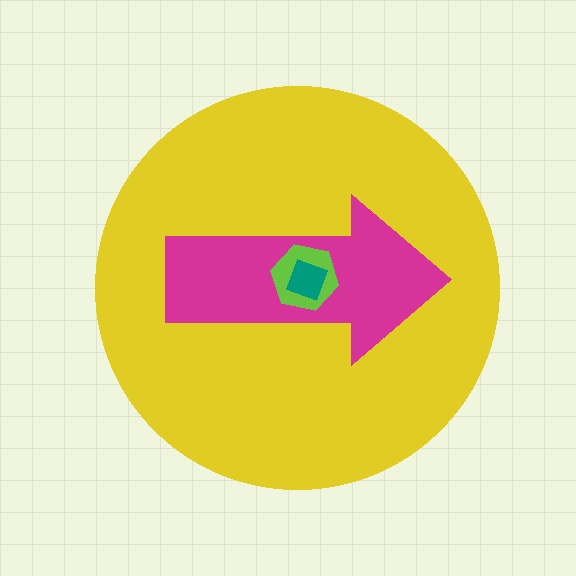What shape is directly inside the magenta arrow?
The lime hexagon.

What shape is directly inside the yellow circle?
The magenta arrow.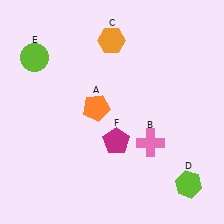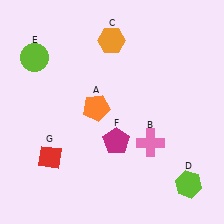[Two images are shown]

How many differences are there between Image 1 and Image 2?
There is 1 difference between the two images.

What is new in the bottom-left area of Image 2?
A red diamond (G) was added in the bottom-left area of Image 2.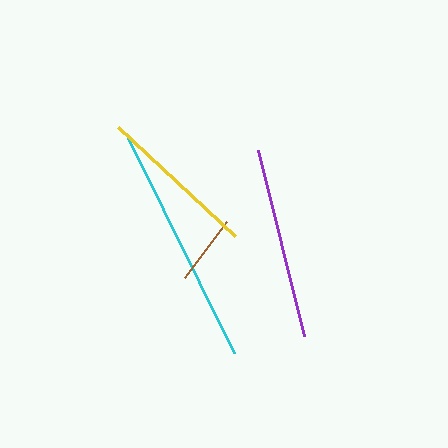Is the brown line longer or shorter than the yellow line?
The yellow line is longer than the brown line.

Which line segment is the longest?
The cyan line is the longest at approximately 239 pixels.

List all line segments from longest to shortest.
From longest to shortest: cyan, purple, yellow, brown.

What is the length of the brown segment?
The brown segment is approximately 70 pixels long.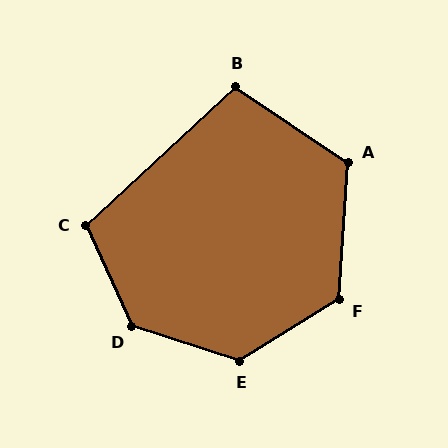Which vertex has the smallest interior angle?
B, at approximately 103 degrees.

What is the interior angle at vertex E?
Approximately 131 degrees (obtuse).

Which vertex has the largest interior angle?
D, at approximately 132 degrees.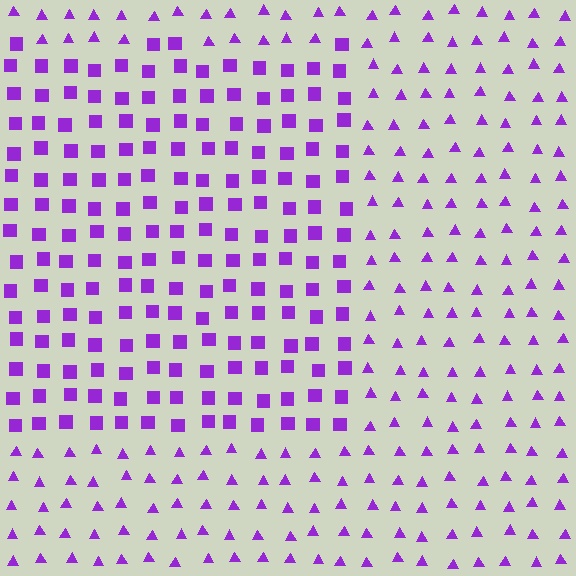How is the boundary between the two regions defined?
The boundary is defined by a change in element shape: squares inside vs. triangles outside. All elements share the same color and spacing.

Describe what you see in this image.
The image is filled with small purple elements arranged in a uniform grid. A rectangle-shaped region contains squares, while the surrounding area contains triangles. The boundary is defined purely by the change in element shape.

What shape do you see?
I see a rectangle.